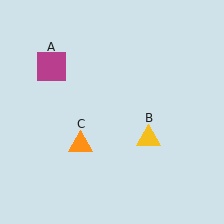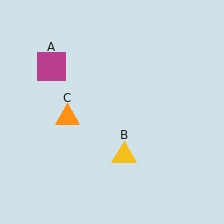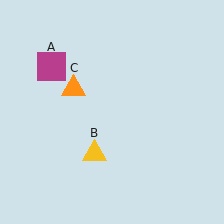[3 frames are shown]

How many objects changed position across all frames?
2 objects changed position: yellow triangle (object B), orange triangle (object C).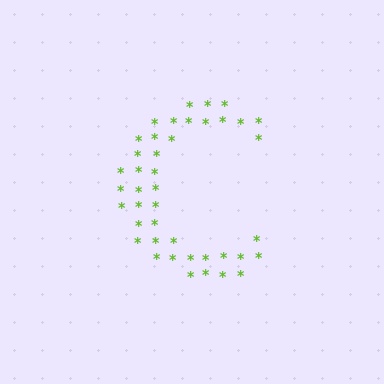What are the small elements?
The small elements are asterisks.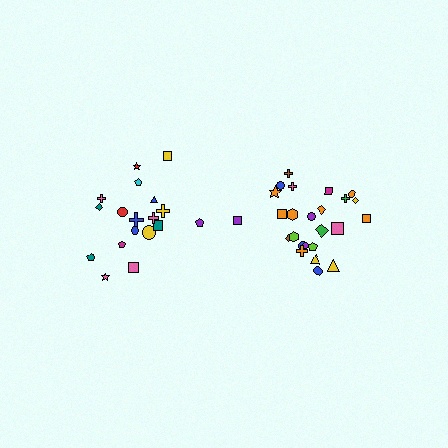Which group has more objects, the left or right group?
The right group.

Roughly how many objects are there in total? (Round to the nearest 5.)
Roughly 45 objects in total.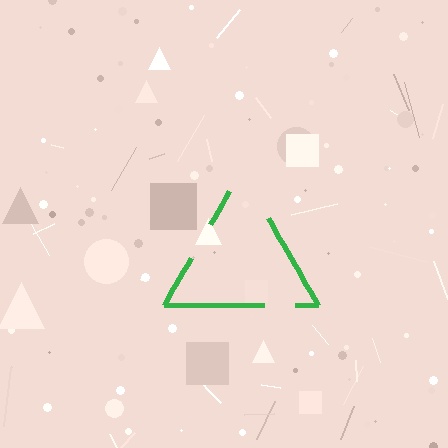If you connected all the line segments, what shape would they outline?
They would outline a triangle.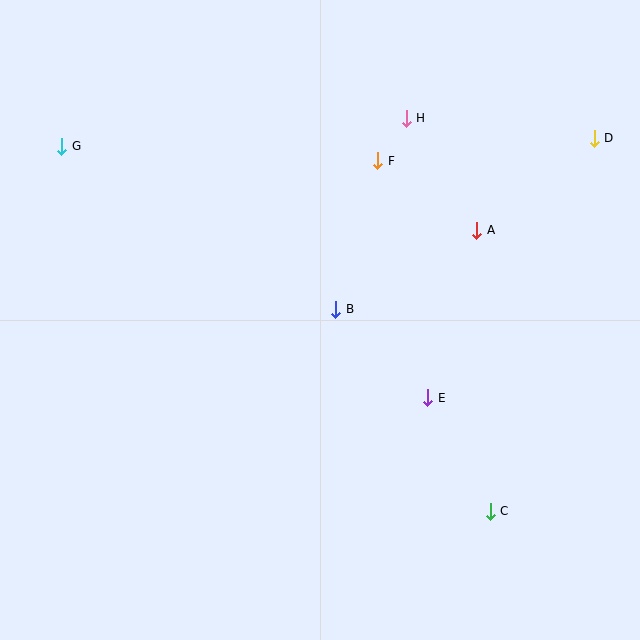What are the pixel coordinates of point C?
Point C is at (490, 511).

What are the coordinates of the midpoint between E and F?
The midpoint between E and F is at (403, 279).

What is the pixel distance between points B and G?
The distance between B and G is 319 pixels.